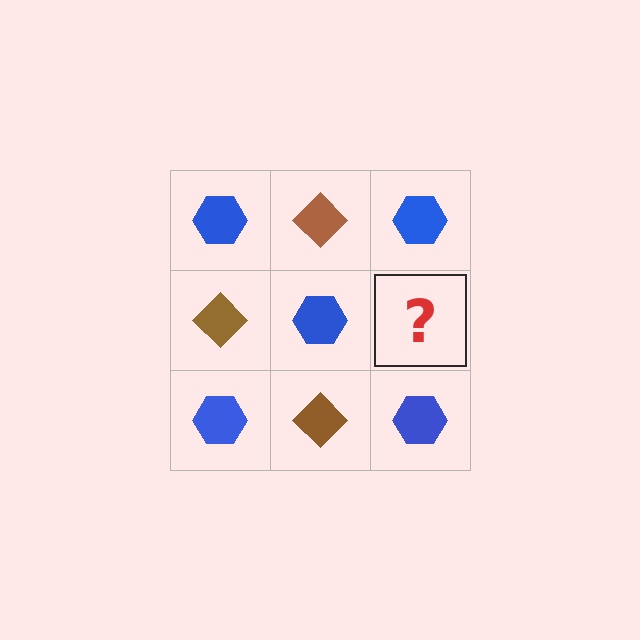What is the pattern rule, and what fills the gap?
The rule is that it alternates blue hexagon and brown diamond in a checkerboard pattern. The gap should be filled with a brown diamond.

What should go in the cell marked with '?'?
The missing cell should contain a brown diamond.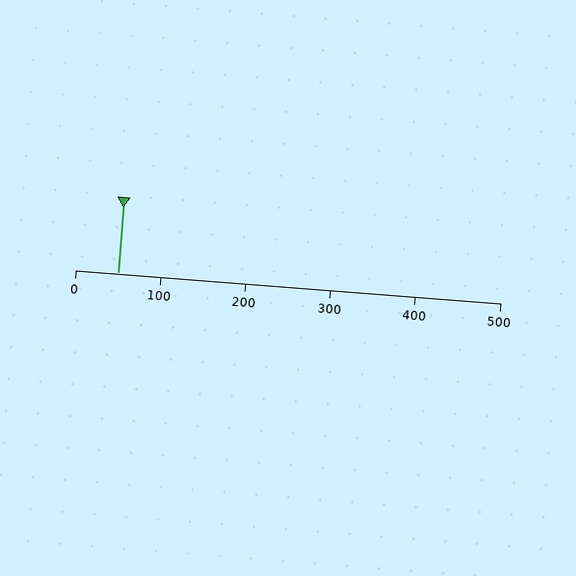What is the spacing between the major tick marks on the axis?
The major ticks are spaced 100 apart.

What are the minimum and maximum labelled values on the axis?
The axis runs from 0 to 500.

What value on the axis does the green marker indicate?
The marker indicates approximately 50.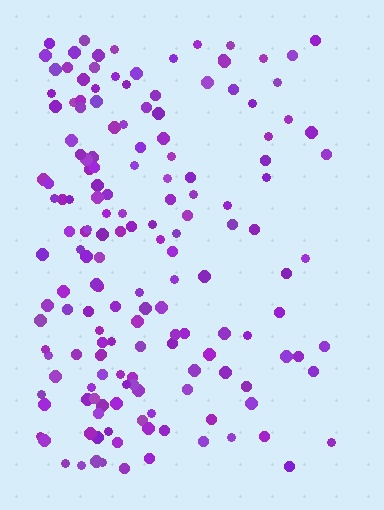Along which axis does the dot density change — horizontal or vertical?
Horizontal.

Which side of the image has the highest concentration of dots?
The left.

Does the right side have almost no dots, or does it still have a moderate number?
Still a moderate number, just noticeably fewer than the left.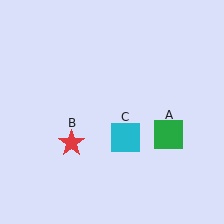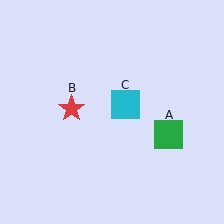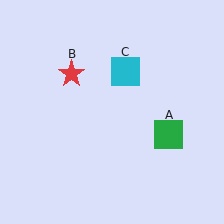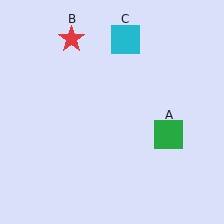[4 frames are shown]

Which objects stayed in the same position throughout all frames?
Green square (object A) remained stationary.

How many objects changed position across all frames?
2 objects changed position: red star (object B), cyan square (object C).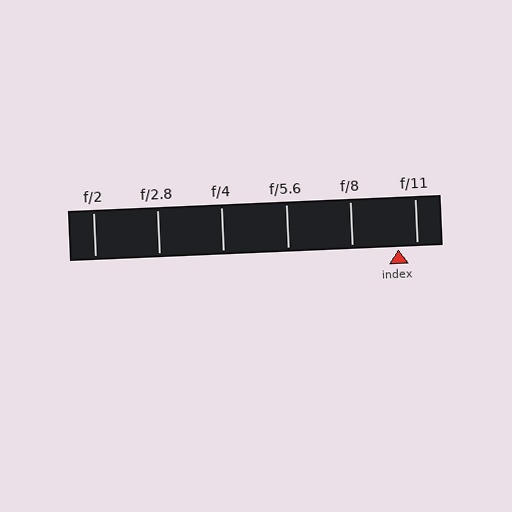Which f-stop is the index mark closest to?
The index mark is closest to f/11.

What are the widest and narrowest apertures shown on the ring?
The widest aperture shown is f/2 and the narrowest is f/11.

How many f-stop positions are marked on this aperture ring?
There are 6 f-stop positions marked.